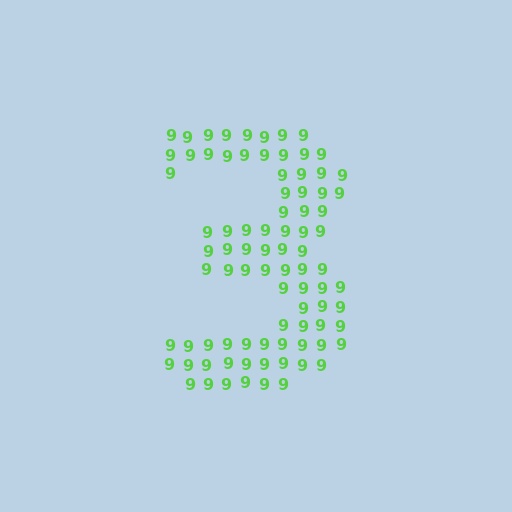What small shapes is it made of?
It is made of small digit 9's.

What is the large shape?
The large shape is the digit 3.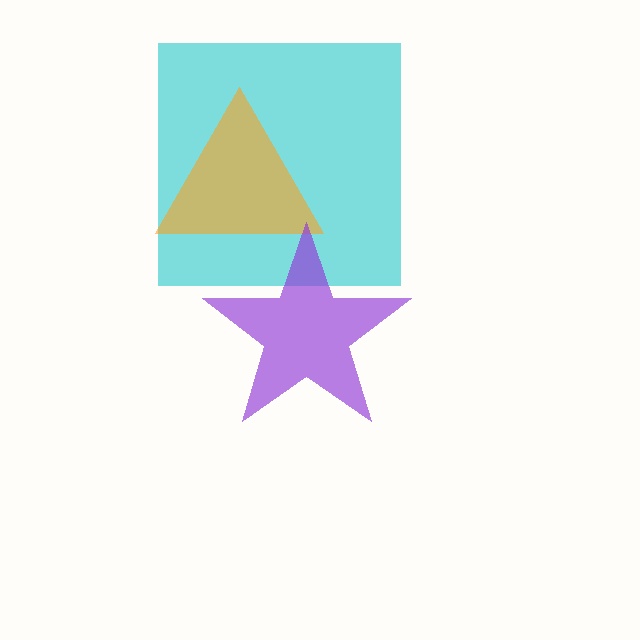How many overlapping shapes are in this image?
There are 3 overlapping shapes in the image.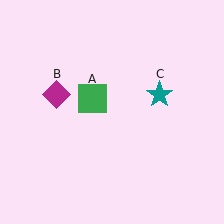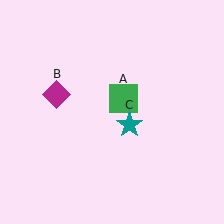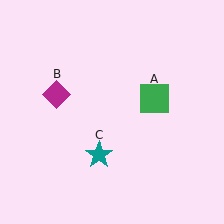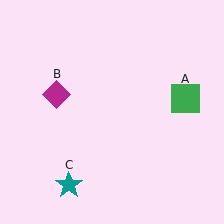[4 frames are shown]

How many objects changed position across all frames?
2 objects changed position: green square (object A), teal star (object C).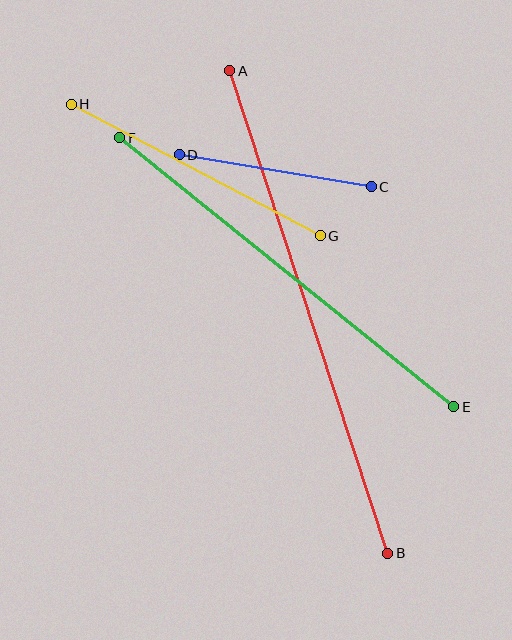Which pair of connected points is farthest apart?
Points A and B are farthest apart.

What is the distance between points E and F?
The distance is approximately 429 pixels.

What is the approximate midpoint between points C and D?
The midpoint is at approximately (275, 171) pixels.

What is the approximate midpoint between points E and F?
The midpoint is at approximately (287, 272) pixels.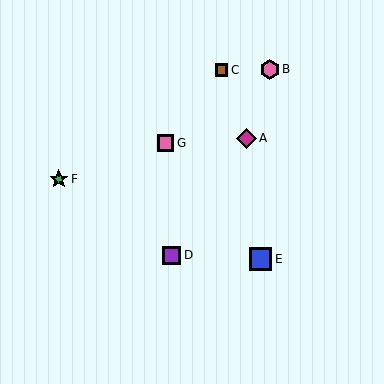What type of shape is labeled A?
Shape A is a magenta diamond.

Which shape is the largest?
The blue square (labeled E) is the largest.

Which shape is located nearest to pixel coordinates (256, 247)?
The blue square (labeled E) at (261, 259) is nearest to that location.